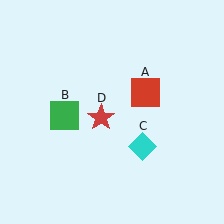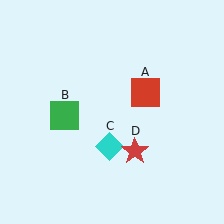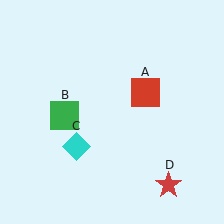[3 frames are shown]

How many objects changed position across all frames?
2 objects changed position: cyan diamond (object C), red star (object D).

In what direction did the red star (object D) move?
The red star (object D) moved down and to the right.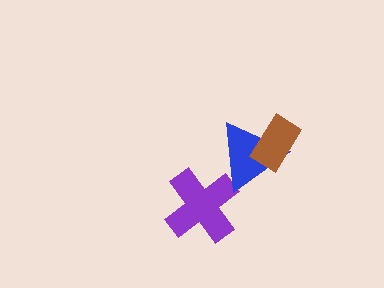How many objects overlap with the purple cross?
1 object overlaps with the purple cross.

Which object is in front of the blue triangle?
The brown rectangle is in front of the blue triangle.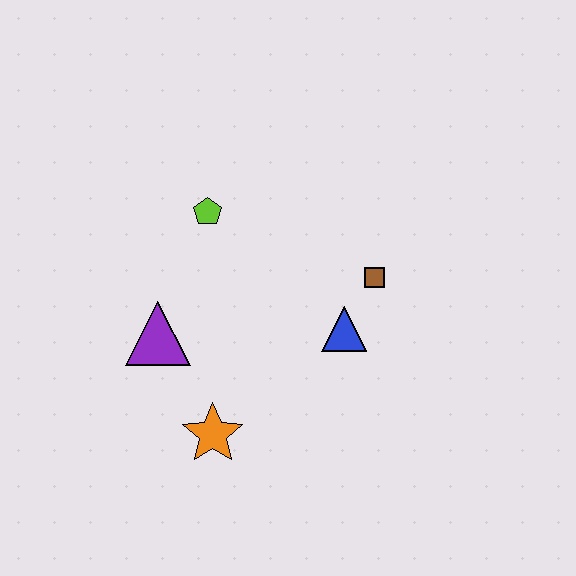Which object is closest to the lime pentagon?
The purple triangle is closest to the lime pentagon.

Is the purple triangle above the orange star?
Yes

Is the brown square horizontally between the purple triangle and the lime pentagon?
No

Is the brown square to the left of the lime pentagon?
No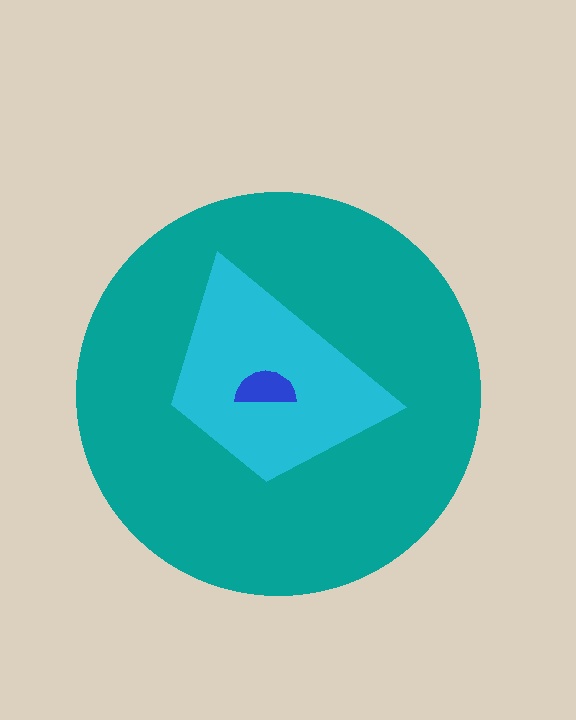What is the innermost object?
The blue semicircle.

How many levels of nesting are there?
3.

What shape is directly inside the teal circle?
The cyan trapezoid.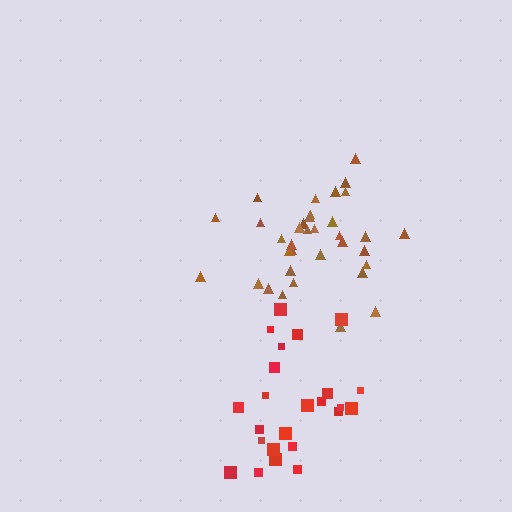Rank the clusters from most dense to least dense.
brown, red.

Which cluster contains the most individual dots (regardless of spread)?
Brown (35).